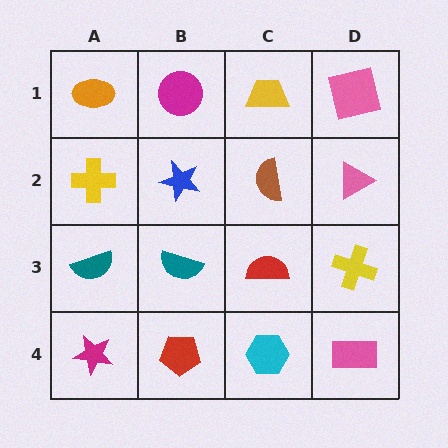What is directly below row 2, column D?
A yellow cross.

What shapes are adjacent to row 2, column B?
A magenta circle (row 1, column B), a teal semicircle (row 3, column B), a yellow cross (row 2, column A), a brown semicircle (row 2, column C).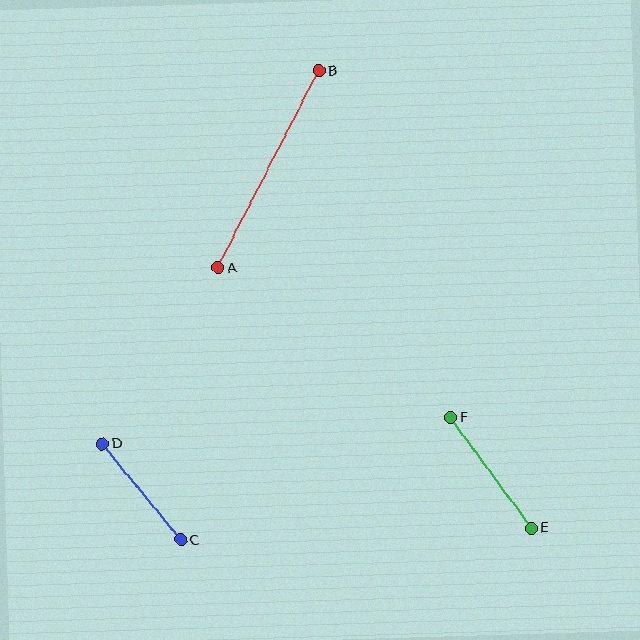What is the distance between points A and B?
The distance is approximately 221 pixels.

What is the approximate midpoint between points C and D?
The midpoint is at approximately (142, 492) pixels.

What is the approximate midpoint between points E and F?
The midpoint is at approximately (491, 473) pixels.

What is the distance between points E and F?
The distance is approximately 137 pixels.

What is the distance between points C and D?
The distance is approximately 124 pixels.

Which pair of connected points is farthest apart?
Points A and B are farthest apart.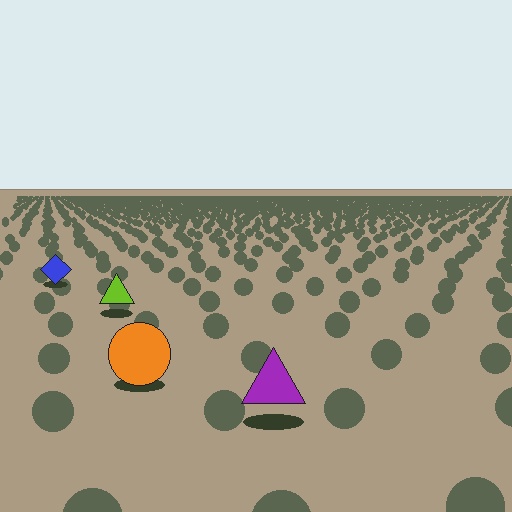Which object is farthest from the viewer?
The blue diamond is farthest from the viewer. It appears smaller and the ground texture around it is denser.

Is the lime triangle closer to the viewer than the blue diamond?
Yes. The lime triangle is closer — you can tell from the texture gradient: the ground texture is coarser near it.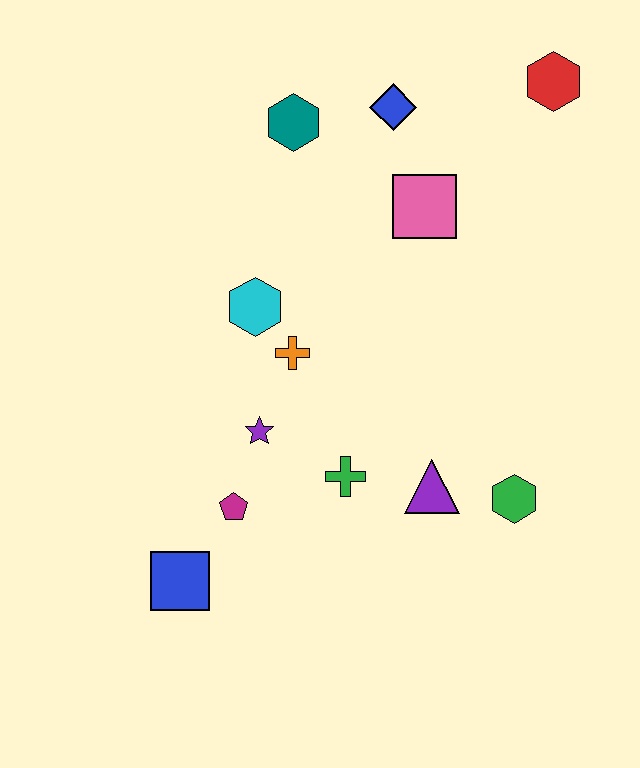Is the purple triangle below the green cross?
Yes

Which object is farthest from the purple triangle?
The red hexagon is farthest from the purple triangle.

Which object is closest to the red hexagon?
The blue diamond is closest to the red hexagon.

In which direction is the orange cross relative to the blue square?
The orange cross is above the blue square.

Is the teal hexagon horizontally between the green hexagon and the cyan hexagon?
Yes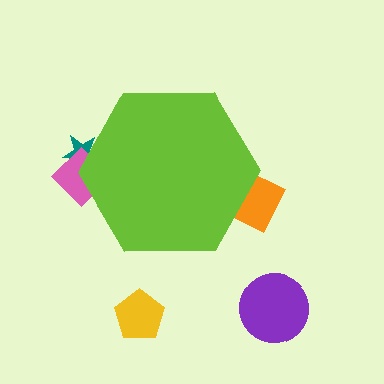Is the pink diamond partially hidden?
Yes, the pink diamond is partially hidden behind the lime hexagon.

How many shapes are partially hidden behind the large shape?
3 shapes are partially hidden.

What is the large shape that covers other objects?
A lime hexagon.